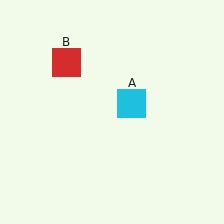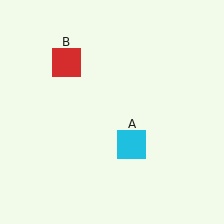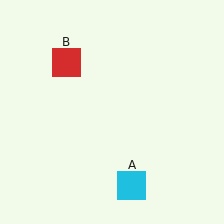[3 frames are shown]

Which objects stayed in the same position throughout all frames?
Red square (object B) remained stationary.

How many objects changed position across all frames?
1 object changed position: cyan square (object A).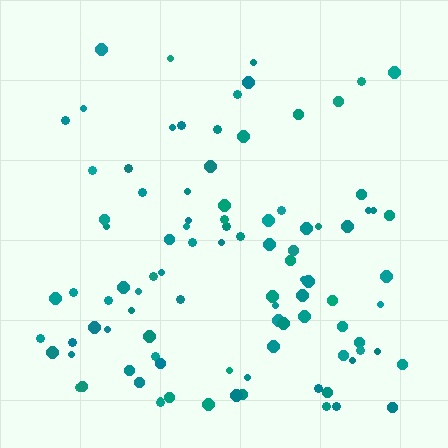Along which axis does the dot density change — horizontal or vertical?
Vertical.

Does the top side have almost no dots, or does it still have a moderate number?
Still a moderate number, just noticeably fewer than the bottom.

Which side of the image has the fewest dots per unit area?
The top.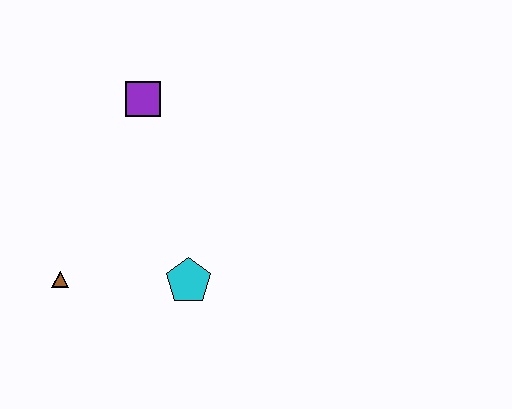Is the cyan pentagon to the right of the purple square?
Yes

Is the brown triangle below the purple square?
Yes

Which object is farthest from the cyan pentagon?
The purple square is farthest from the cyan pentagon.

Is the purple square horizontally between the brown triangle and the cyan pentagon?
Yes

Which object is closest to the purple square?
The cyan pentagon is closest to the purple square.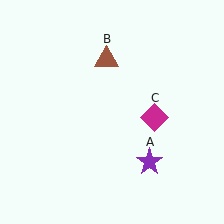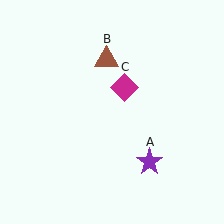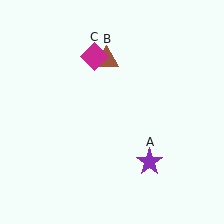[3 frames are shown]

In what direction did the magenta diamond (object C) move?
The magenta diamond (object C) moved up and to the left.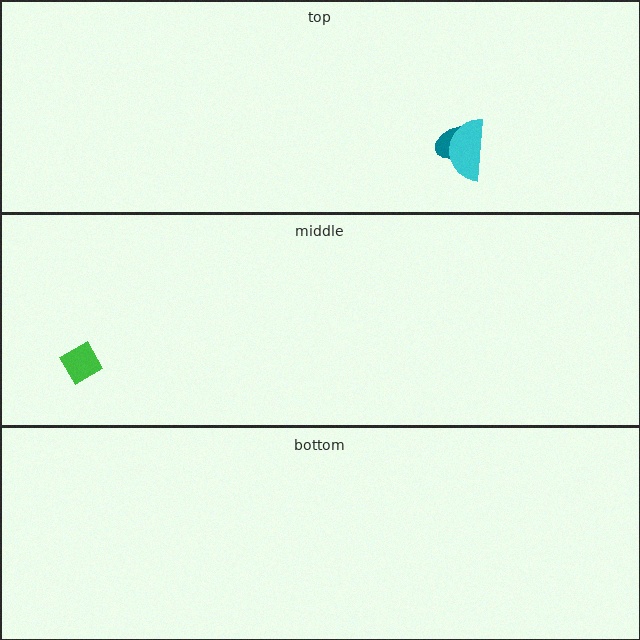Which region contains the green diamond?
The middle region.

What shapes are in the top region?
The teal ellipse, the cyan semicircle.